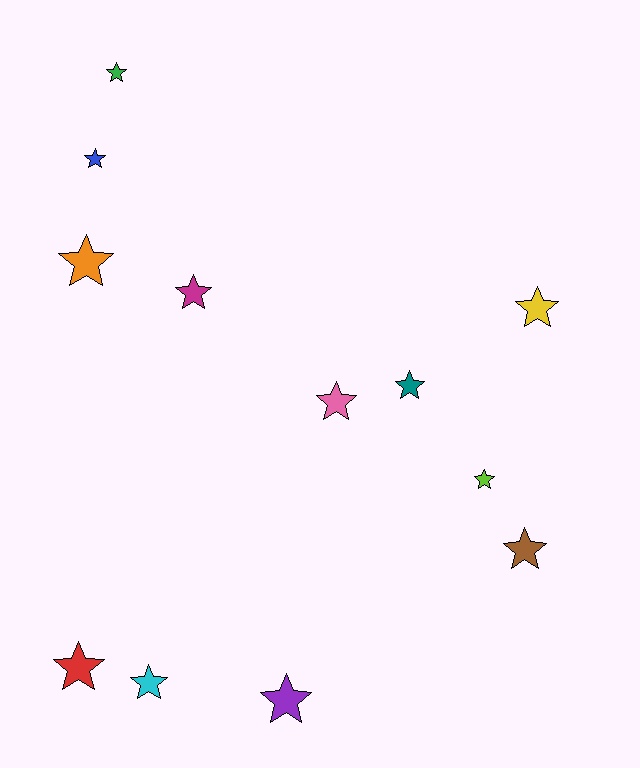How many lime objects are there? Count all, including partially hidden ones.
There is 1 lime object.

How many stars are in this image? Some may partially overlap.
There are 12 stars.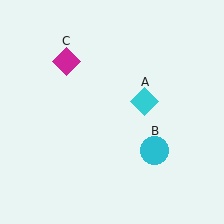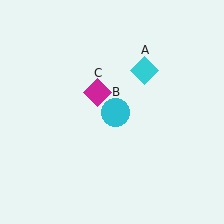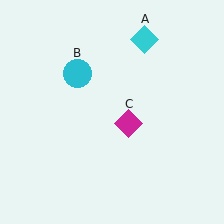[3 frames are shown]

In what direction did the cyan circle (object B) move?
The cyan circle (object B) moved up and to the left.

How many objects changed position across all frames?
3 objects changed position: cyan diamond (object A), cyan circle (object B), magenta diamond (object C).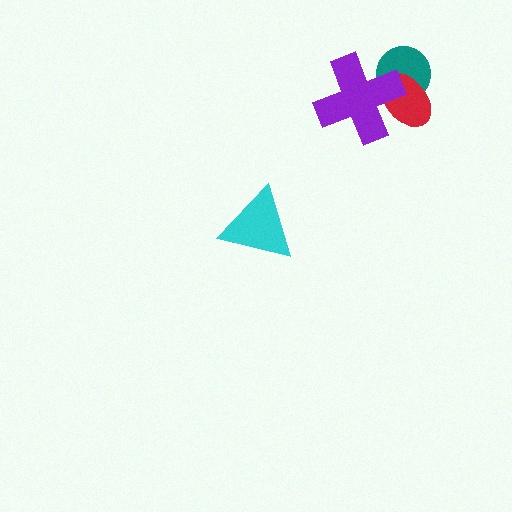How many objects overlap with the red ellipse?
2 objects overlap with the red ellipse.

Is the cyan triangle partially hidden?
No, no other shape covers it.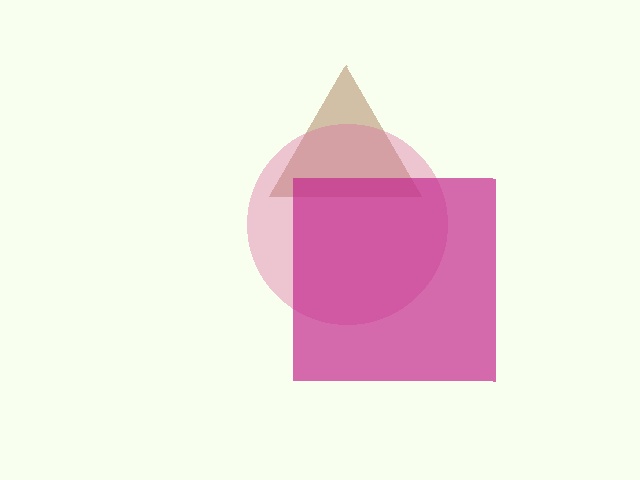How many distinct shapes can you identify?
There are 3 distinct shapes: a brown triangle, a pink circle, a magenta square.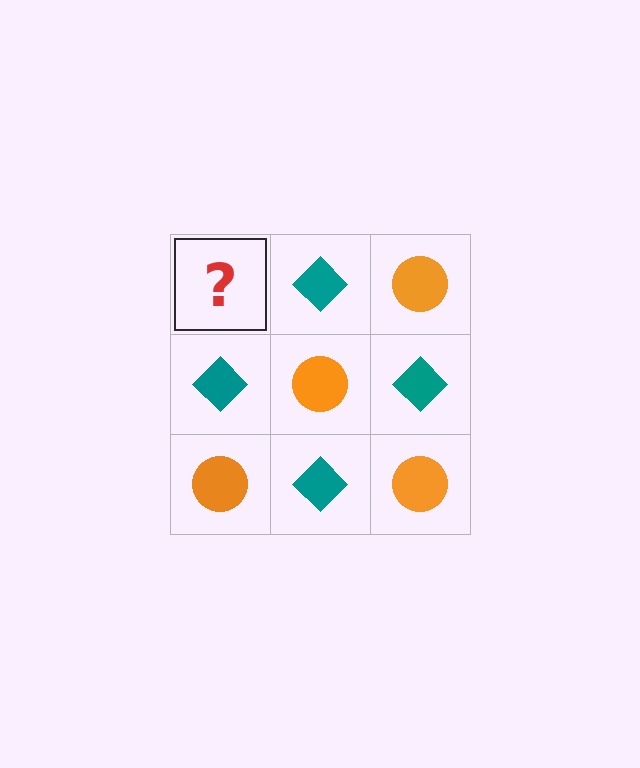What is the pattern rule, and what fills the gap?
The rule is that it alternates orange circle and teal diamond in a checkerboard pattern. The gap should be filled with an orange circle.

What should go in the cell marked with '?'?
The missing cell should contain an orange circle.